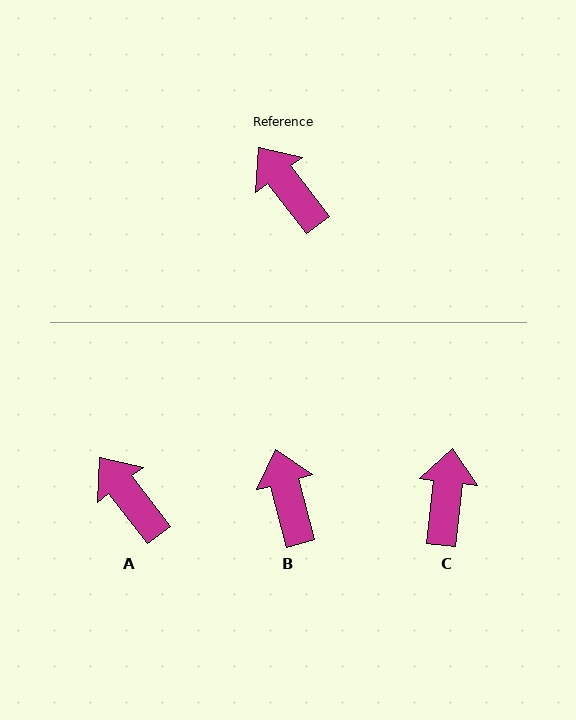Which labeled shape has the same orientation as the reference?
A.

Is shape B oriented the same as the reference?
No, it is off by about 23 degrees.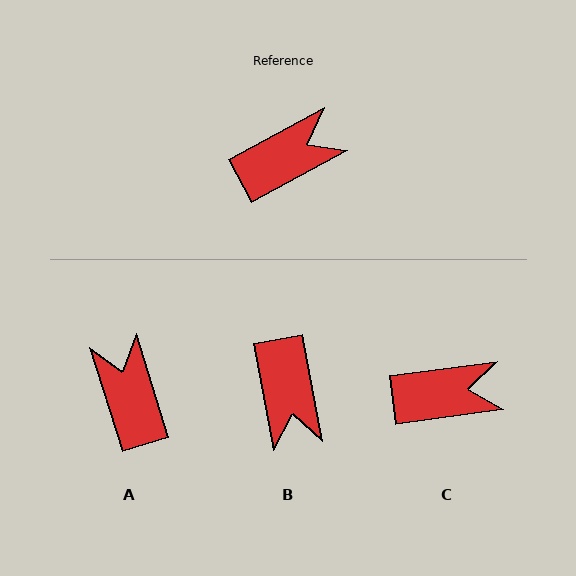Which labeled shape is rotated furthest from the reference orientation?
B, about 108 degrees away.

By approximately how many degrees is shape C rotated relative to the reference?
Approximately 21 degrees clockwise.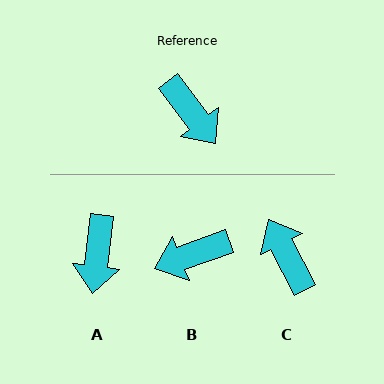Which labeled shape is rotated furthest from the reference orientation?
C, about 170 degrees away.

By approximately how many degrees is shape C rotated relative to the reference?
Approximately 170 degrees counter-clockwise.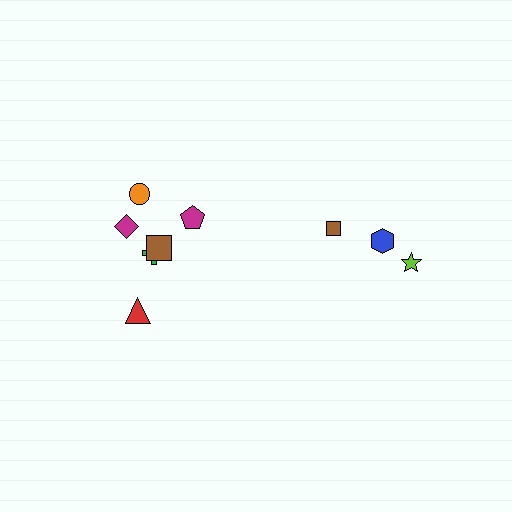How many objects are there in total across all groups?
There are 9 objects.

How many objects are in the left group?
There are 6 objects.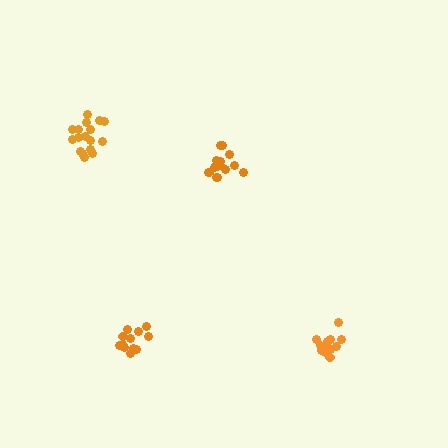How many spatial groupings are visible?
There are 4 spatial groupings.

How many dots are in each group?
Group 1: 16 dots, Group 2: 17 dots, Group 3: 14 dots, Group 4: 14 dots (61 total).